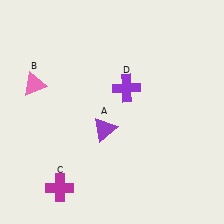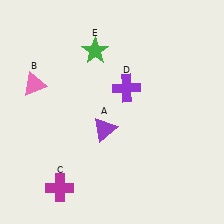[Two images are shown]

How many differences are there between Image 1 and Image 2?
There is 1 difference between the two images.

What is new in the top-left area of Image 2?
A green star (E) was added in the top-left area of Image 2.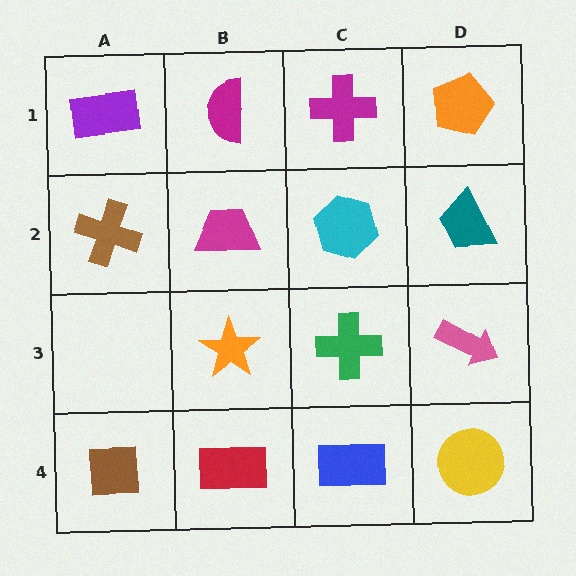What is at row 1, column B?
A magenta semicircle.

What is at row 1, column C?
A magenta cross.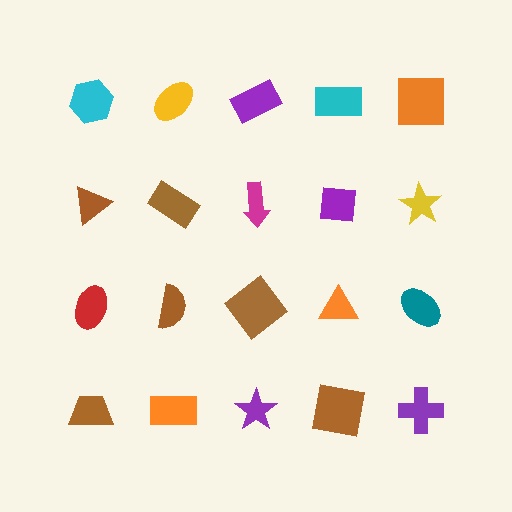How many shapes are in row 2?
5 shapes.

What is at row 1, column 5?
An orange square.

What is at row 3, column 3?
A brown diamond.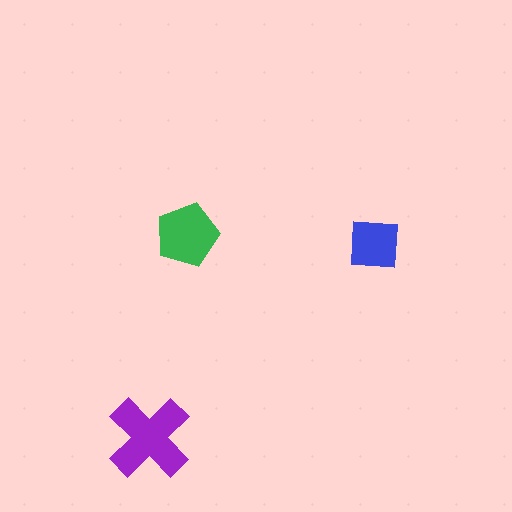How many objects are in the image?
There are 3 objects in the image.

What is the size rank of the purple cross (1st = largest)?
1st.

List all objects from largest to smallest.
The purple cross, the green pentagon, the blue square.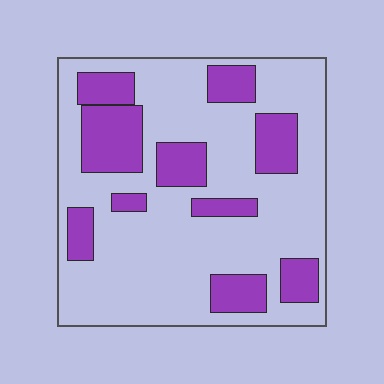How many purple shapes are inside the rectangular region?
10.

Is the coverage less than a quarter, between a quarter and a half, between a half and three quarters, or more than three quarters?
Between a quarter and a half.